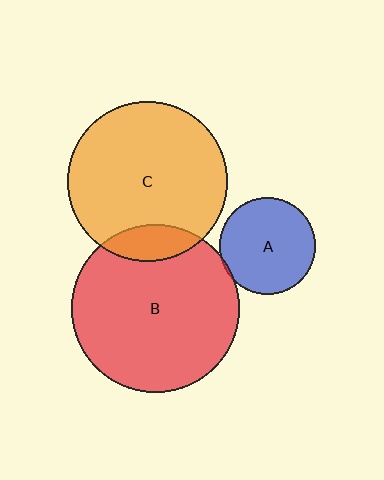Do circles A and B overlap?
Yes.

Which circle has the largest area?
Circle B (red).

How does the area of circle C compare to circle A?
Approximately 2.7 times.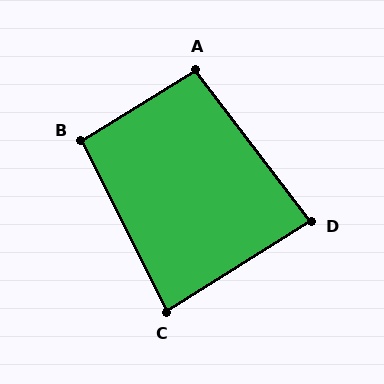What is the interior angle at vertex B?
Approximately 95 degrees (obtuse).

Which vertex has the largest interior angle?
A, at approximately 95 degrees.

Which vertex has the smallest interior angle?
C, at approximately 85 degrees.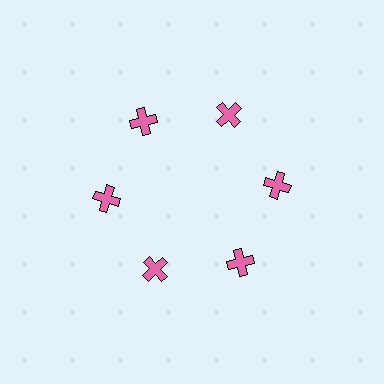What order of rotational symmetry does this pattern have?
This pattern has 6-fold rotational symmetry.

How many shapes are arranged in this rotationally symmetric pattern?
There are 6 shapes, arranged in 6 groups of 1.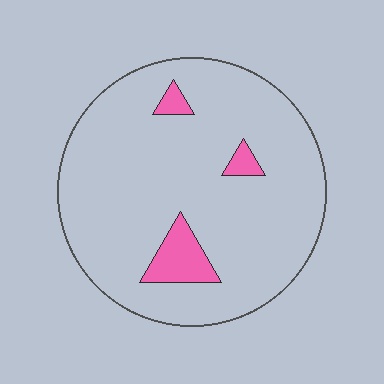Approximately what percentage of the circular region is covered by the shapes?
Approximately 10%.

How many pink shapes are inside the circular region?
3.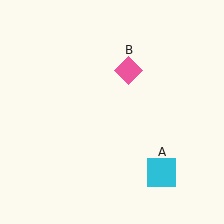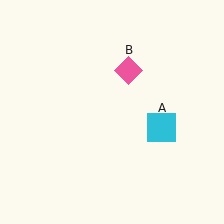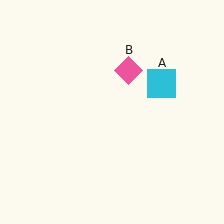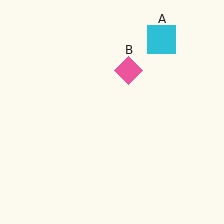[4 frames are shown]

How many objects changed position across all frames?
1 object changed position: cyan square (object A).